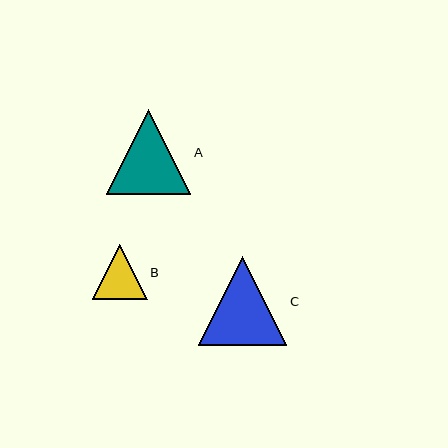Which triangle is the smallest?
Triangle B is the smallest with a size of approximately 55 pixels.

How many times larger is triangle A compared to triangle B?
Triangle A is approximately 1.5 times the size of triangle B.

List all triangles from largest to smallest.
From largest to smallest: C, A, B.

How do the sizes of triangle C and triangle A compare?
Triangle C and triangle A are approximately the same size.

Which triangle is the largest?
Triangle C is the largest with a size of approximately 88 pixels.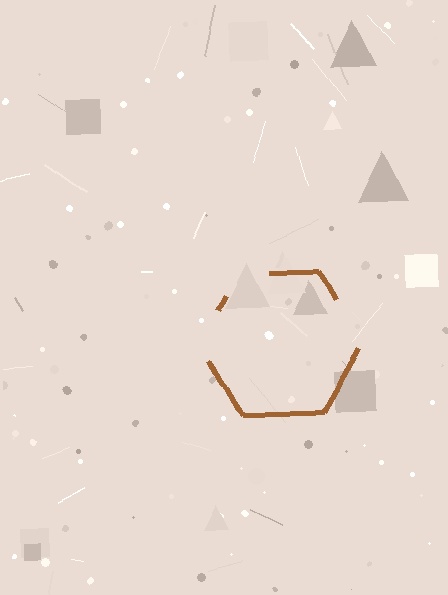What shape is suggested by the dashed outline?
The dashed outline suggests a hexagon.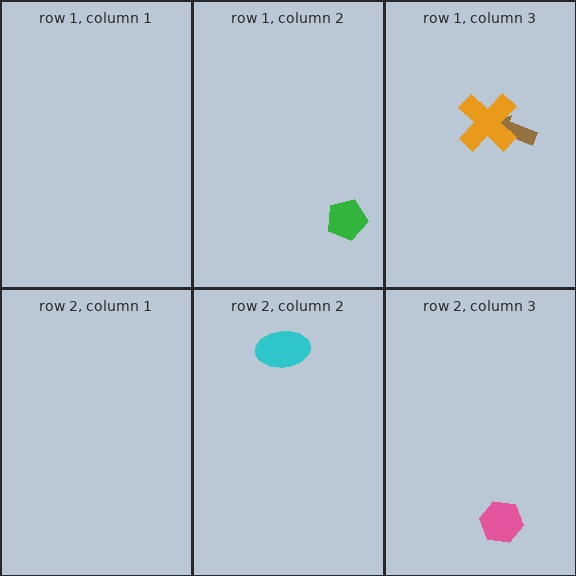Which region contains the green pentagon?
The row 1, column 2 region.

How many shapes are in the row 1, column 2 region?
1.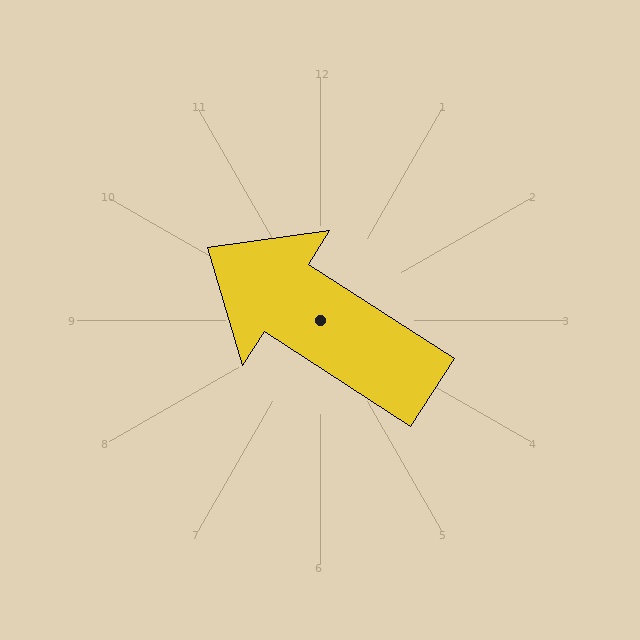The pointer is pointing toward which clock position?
Roughly 10 o'clock.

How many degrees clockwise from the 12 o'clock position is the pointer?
Approximately 303 degrees.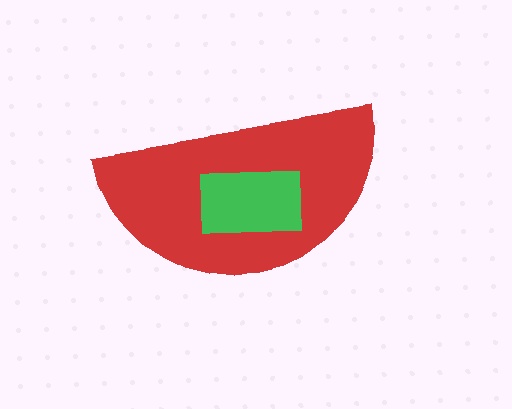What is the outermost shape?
The red semicircle.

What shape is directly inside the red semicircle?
The green rectangle.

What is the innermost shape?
The green rectangle.